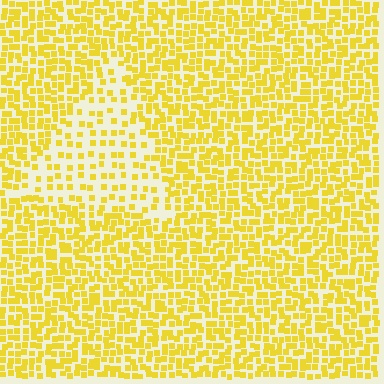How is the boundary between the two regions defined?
The boundary is defined by a change in element density (approximately 2.2x ratio). All elements are the same color, size, and shape.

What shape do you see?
I see a triangle.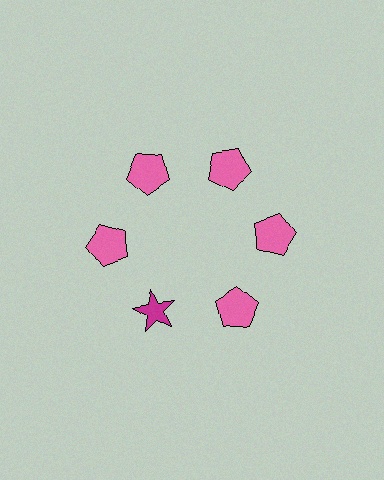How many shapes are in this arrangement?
There are 6 shapes arranged in a ring pattern.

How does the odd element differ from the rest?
It differs in both color (magenta instead of pink) and shape (star instead of pentagon).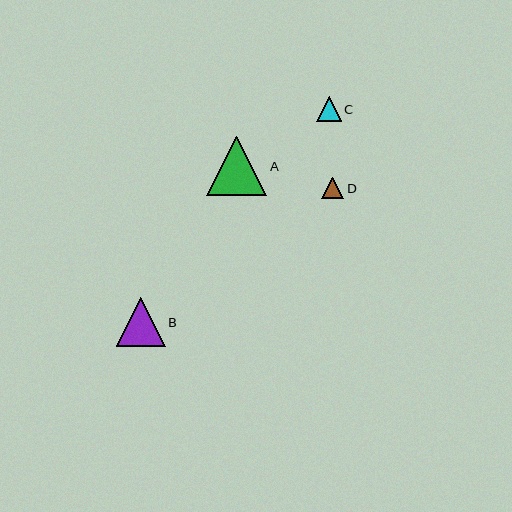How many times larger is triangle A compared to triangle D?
Triangle A is approximately 2.7 times the size of triangle D.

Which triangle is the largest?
Triangle A is the largest with a size of approximately 60 pixels.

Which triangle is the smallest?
Triangle D is the smallest with a size of approximately 22 pixels.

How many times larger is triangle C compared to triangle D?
Triangle C is approximately 1.1 times the size of triangle D.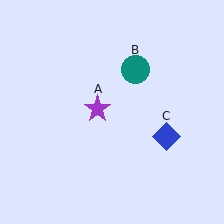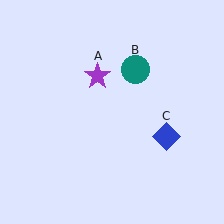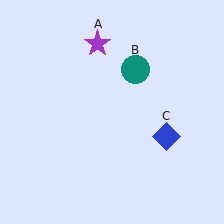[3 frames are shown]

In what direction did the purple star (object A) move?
The purple star (object A) moved up.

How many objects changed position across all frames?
1 object changed position: purple star (object A).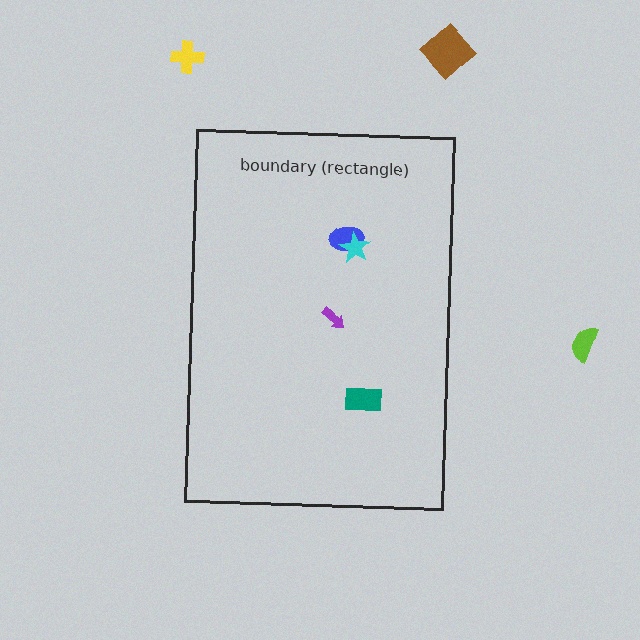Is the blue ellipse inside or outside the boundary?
Inside.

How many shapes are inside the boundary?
4 inside, 3 outside.